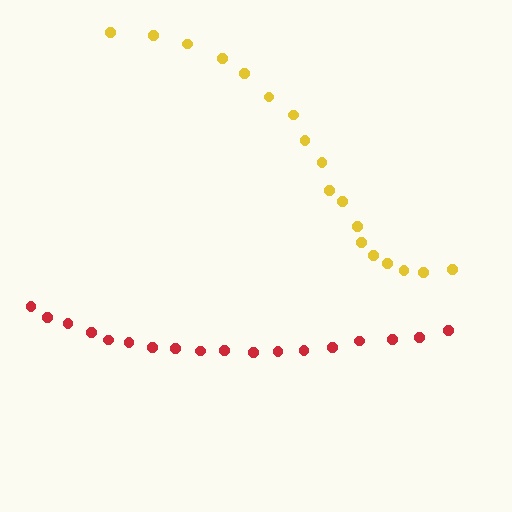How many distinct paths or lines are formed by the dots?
There are 2 distinct paths.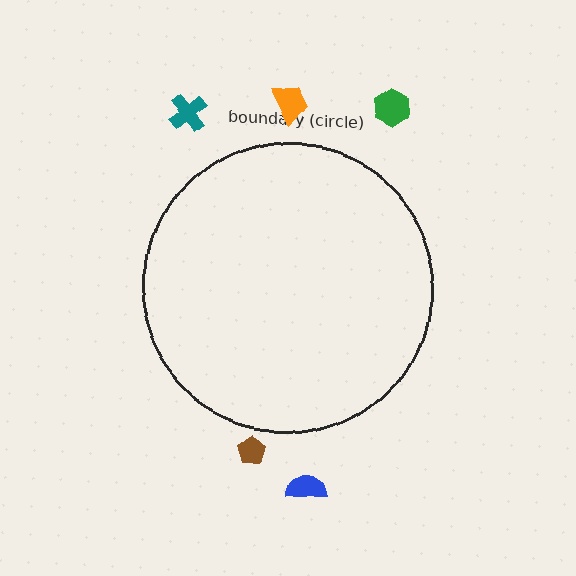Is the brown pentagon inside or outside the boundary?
Outside.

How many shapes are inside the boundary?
0 inside, 5 outside.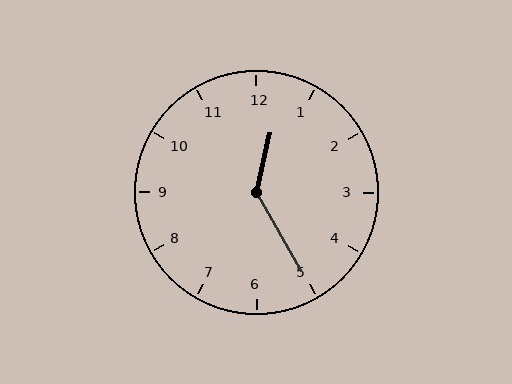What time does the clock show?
12:25.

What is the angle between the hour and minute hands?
Approximately 138 degrees.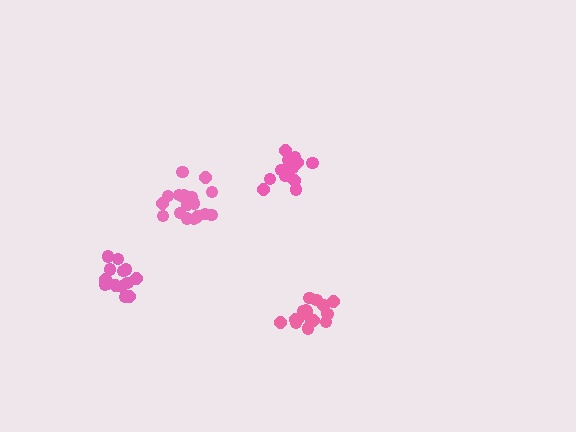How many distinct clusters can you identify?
There are 4 distinct clusters.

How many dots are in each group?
Group 1: 17 dots, Group 2: 15 dots, Group 3: 14 dots, Group 4: 18 dots (64 total).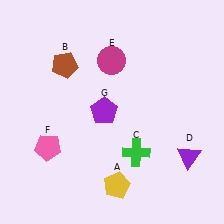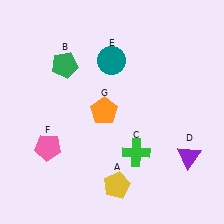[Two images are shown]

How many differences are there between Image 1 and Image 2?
There are 3 differences between the two images.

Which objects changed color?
B changed from brown to green. E changed from magenta to teal. G changed from purple to orange.